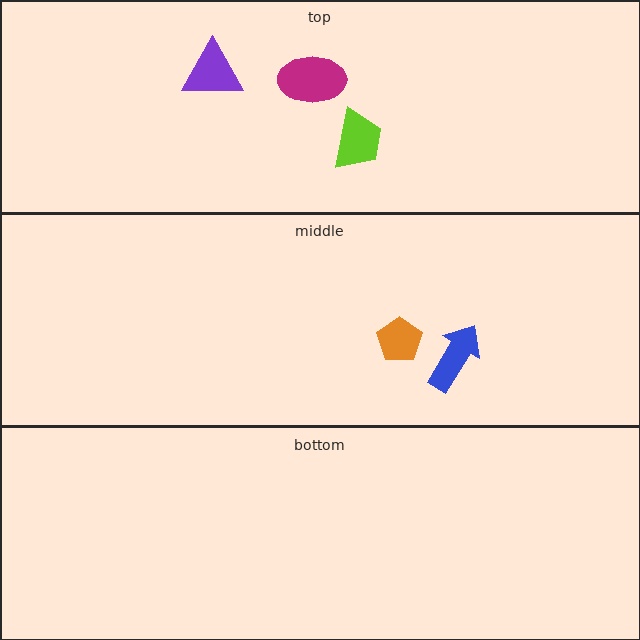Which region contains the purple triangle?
The top region.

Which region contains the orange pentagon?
The middle region.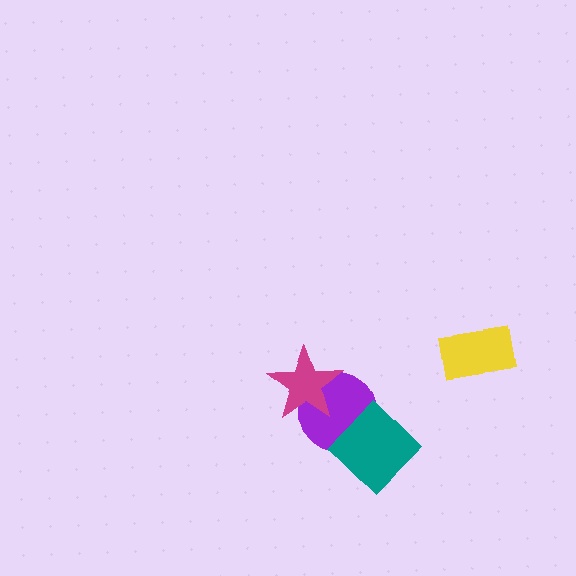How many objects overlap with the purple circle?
2 objects overlap with the purple circle.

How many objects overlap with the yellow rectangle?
0 objects overlap with the yellow rectangle.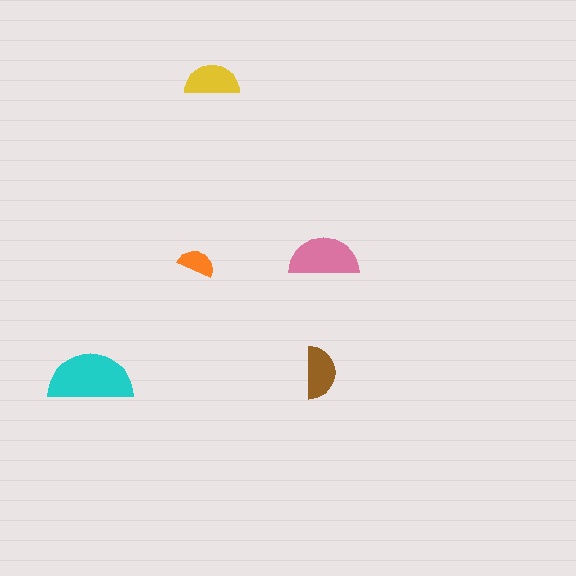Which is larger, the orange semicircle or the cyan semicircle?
The cyan one.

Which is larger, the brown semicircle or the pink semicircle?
The pink one.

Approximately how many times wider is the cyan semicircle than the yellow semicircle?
About 1.5 times wider.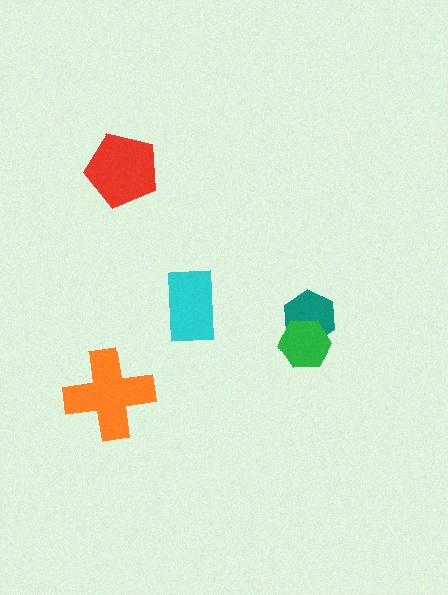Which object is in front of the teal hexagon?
The green hexagon is in front of the teal hexagon.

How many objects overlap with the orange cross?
0 objects overlap with the orange cross.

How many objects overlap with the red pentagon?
0 objects overlap with the red pentagon.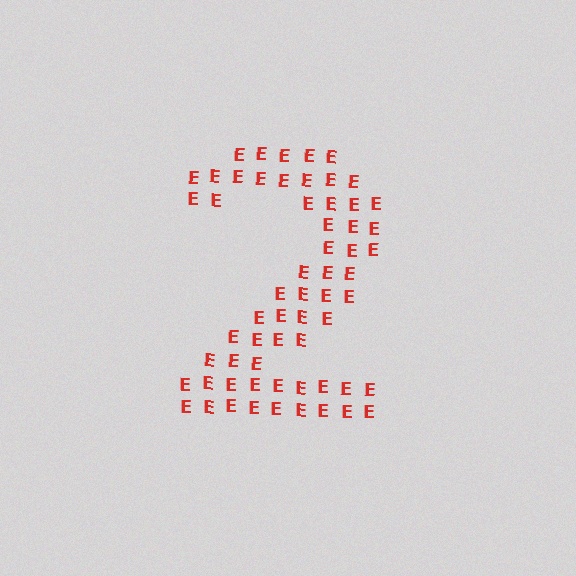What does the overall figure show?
The overall figure shows the digit 2.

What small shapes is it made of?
It is made of small letter E's.